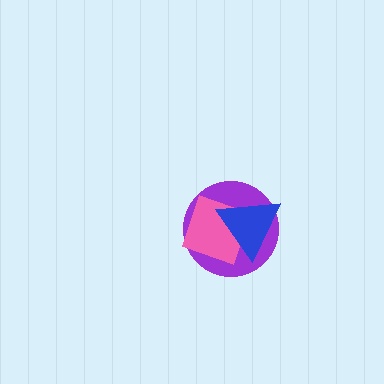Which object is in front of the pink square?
The blue triangle is in front of the pink square.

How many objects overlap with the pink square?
2 objects overlap with the pink square.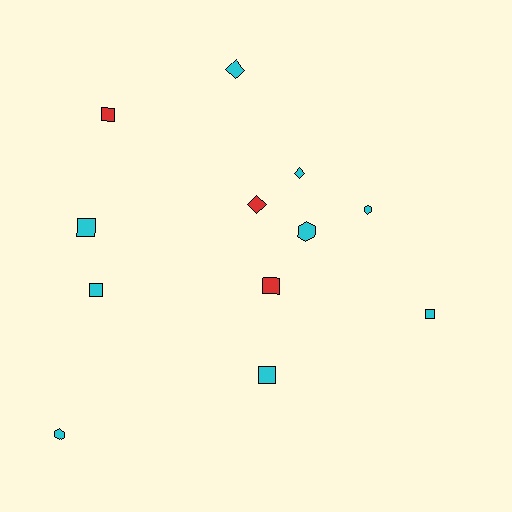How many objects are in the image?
There are 12 objects.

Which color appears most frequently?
Cyan, with 9 objects.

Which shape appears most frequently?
Square, with 6 objects.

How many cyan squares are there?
There are 4 cyan squares.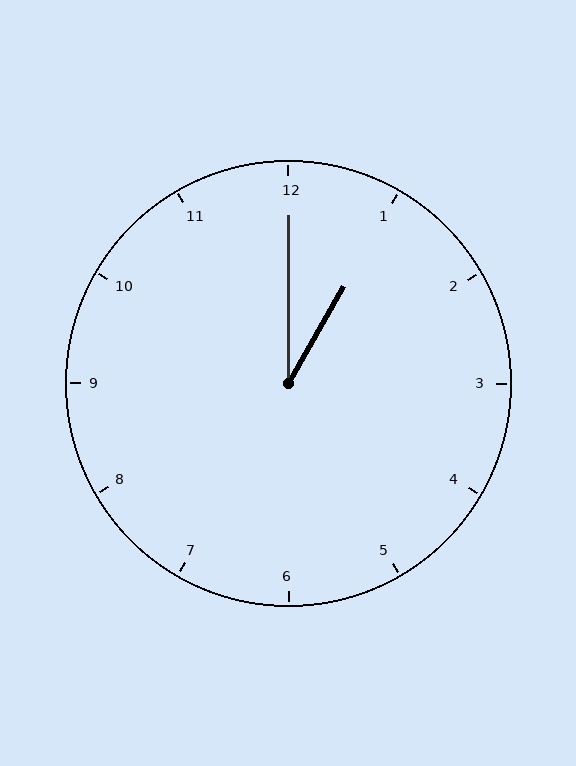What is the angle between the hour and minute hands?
Approximately 30 degrees.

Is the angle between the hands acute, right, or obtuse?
It is acute.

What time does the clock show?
1:00.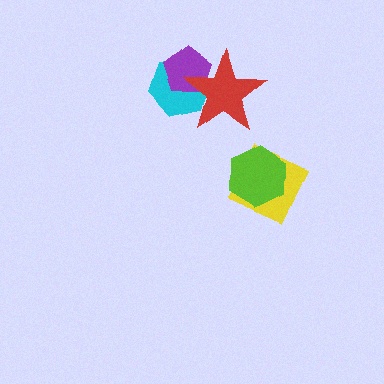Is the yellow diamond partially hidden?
Yes, it is partially covered by another shape.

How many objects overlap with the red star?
2 objects overlap with the red star.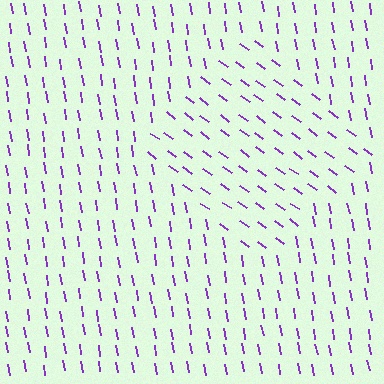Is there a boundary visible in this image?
Yes, there is a texture boundary formed by a change in line orientation.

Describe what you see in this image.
The image is filled with small purple line segments. A diamond region in the image has lines oriented differently from the surrounding lines, creating a visible texture boundary.